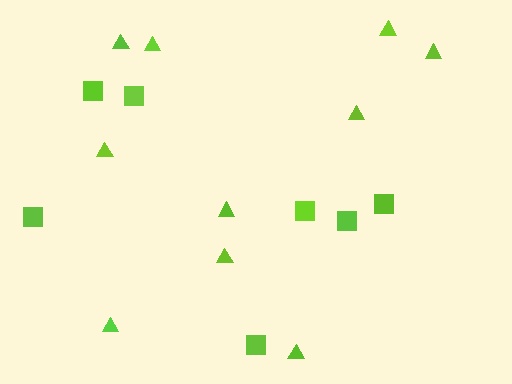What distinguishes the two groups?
There are 2 groups: one group of squares (7) and one group of triangles (10).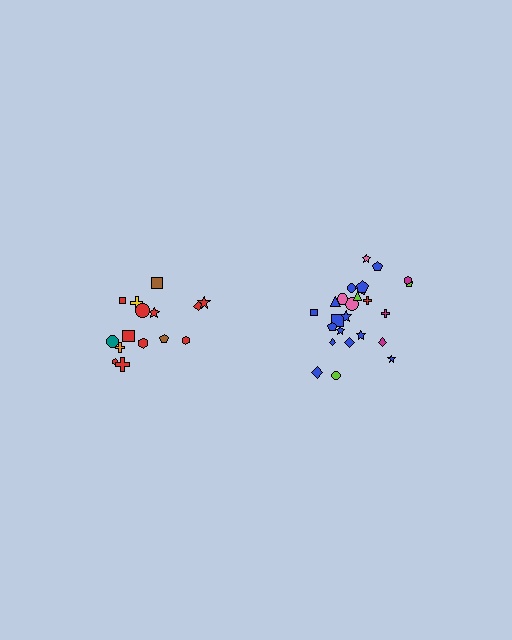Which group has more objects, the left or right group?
The right group.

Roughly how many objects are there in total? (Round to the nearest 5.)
Roughly 40 objects in total.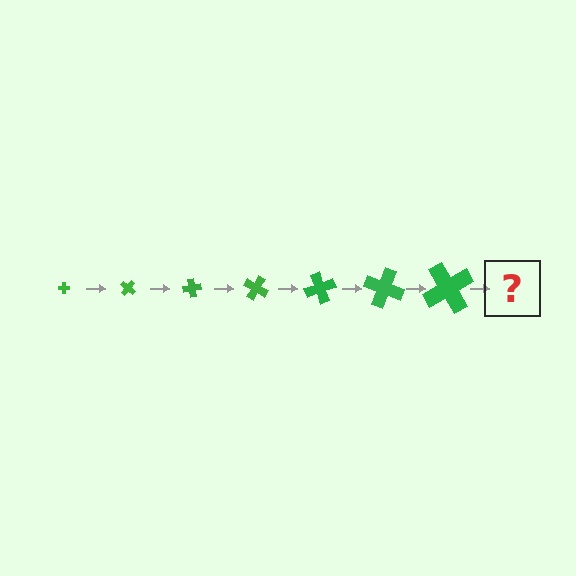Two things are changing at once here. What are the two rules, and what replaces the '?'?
The two rules are that the cross grows larger each step and it rotates 40 degrees each step. The '?' should be a cross, larger than the previous one and rotated 280 degrees from the start.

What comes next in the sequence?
The next element should be a cross, larger than the previous one and rotated 280 degrees from the start.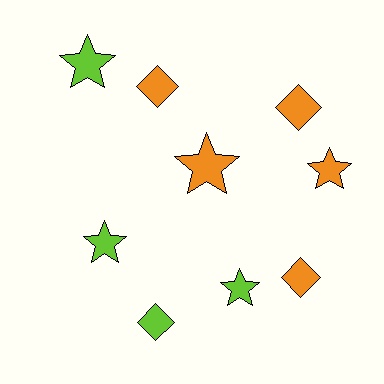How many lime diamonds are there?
There is 1 lime diamond.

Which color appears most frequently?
Orange, with 5 objects.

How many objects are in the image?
There are 9 objects.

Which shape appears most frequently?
Star, with 5 objects.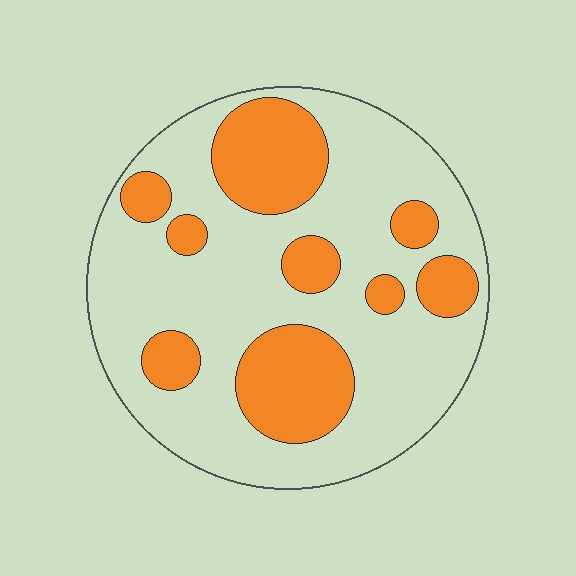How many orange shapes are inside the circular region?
9.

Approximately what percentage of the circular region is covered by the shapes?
Approximately 30%.